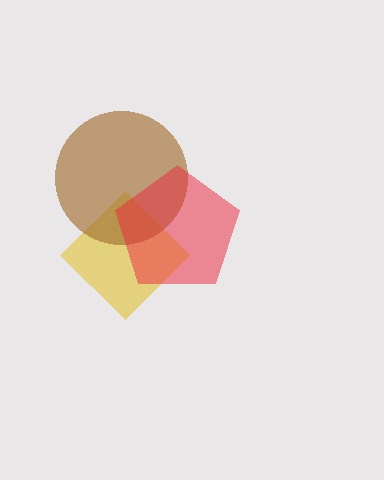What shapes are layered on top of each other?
The layered shapes are: a yellow diamond, a brown circle, a red pentagon.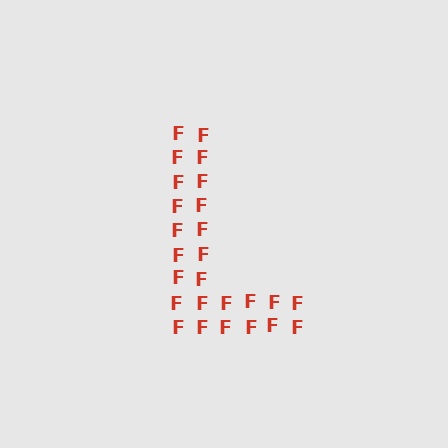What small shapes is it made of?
It is made of small letter F's.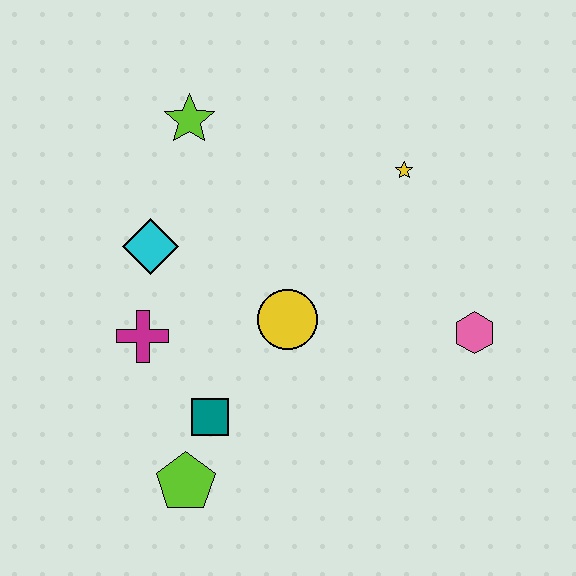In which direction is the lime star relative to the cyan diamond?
The lime star is above the cyan diamond.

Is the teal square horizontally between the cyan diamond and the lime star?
No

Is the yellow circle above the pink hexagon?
Yes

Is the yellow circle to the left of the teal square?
No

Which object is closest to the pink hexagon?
The yellow star is closest to the pink hexagon.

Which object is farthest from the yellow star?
The lime pentagon is farthest from the yellow star.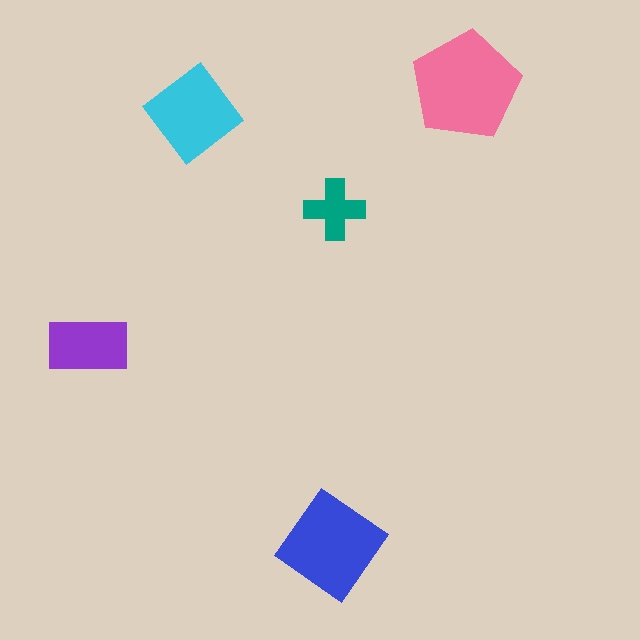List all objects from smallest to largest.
The teal cross, the purple rectangle, the cyan diamond, the blue diamond, the pink pentagon.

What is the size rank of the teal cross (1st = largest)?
5th.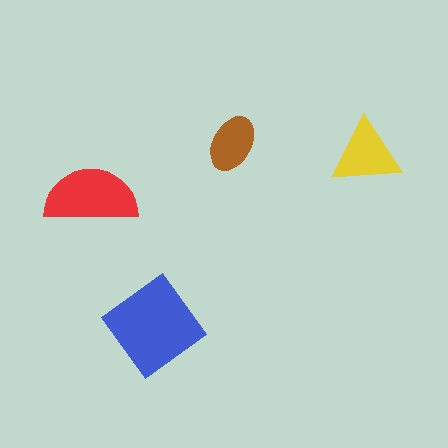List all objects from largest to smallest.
The blue diamond, the red semicircle, the yellow triangle, the brown ellipse.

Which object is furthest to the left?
The red semicircle is leftmost.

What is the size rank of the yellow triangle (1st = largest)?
3rd.